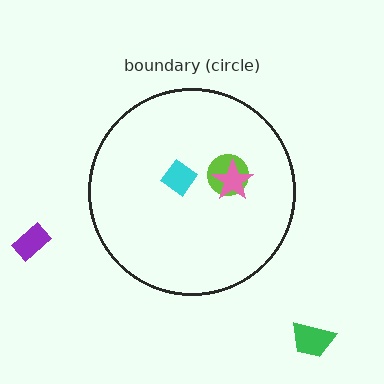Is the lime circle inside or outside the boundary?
Inside.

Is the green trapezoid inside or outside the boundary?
Outside.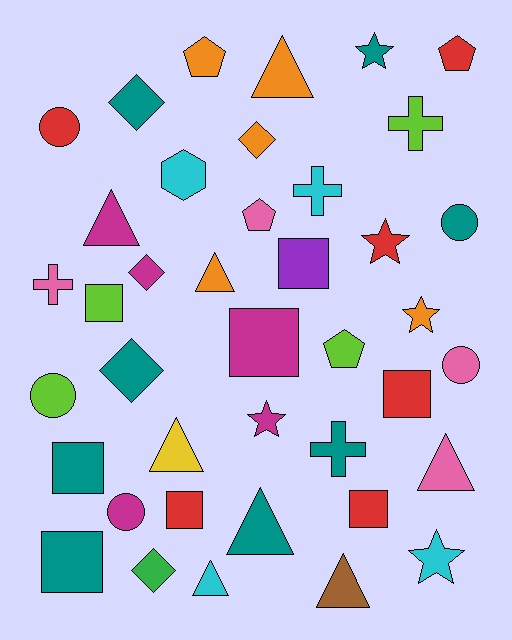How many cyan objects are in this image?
There are 4 cyan objects.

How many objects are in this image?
There are 40 objects.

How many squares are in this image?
There are 8 squares.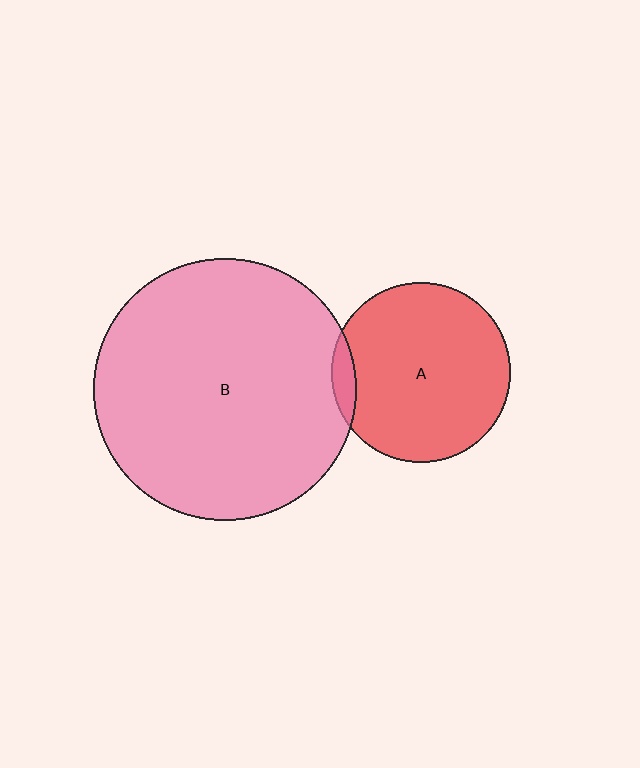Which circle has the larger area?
Circle B (pink).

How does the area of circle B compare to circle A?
Approximately 2.1 times.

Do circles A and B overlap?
Yes.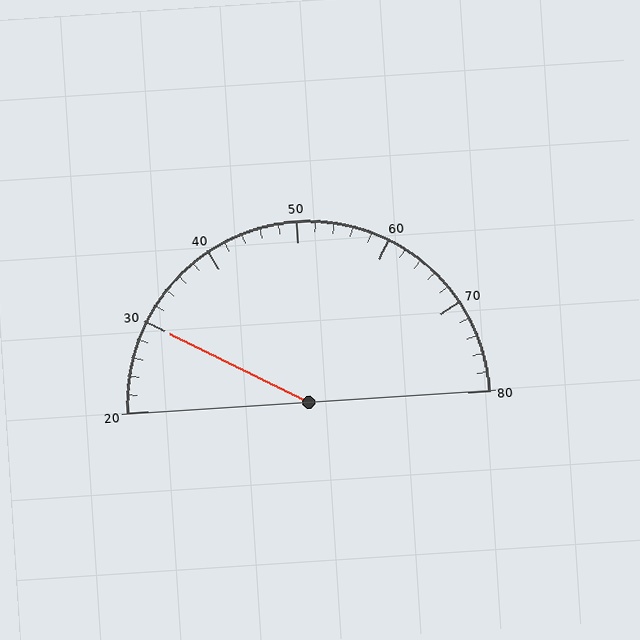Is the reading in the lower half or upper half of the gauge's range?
The reading is in the lower half of the range (20 to 80).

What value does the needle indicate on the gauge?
The needle indicates approximately 30.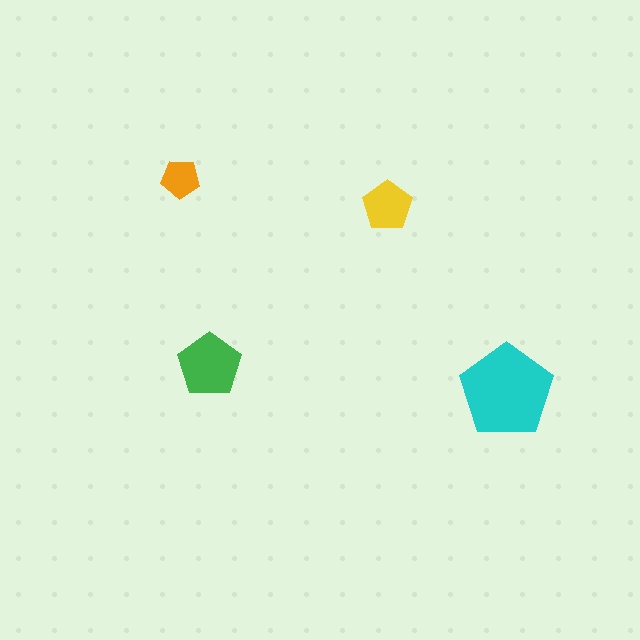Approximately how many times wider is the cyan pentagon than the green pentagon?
About 1.5 times wider.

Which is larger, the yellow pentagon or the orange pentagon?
The yellow one.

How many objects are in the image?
There are 4 objects in the image.